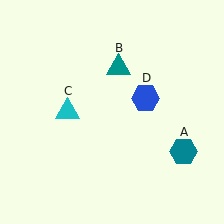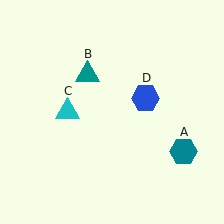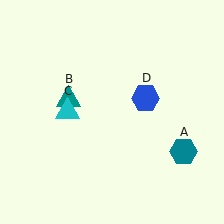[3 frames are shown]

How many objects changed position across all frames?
1 object changed position: teal triangle (object B).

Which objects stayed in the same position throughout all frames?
Teal hexagon (object A) and cyan triangle (object C) and blue hexagon (object D) remained stationary.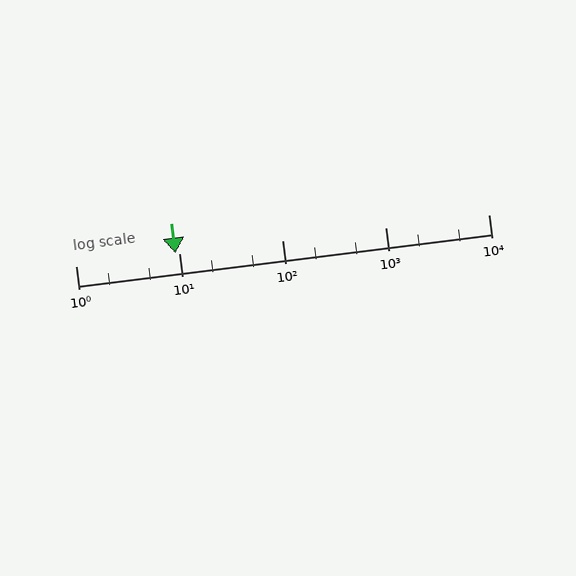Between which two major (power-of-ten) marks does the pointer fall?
The pointer is between 1 and 10.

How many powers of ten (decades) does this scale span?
The scale spans 4 decades, from 1 to 10000.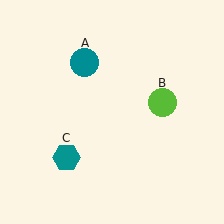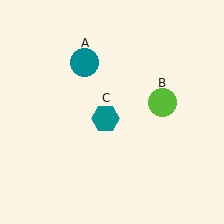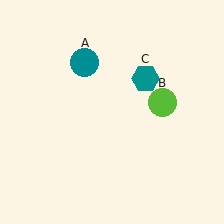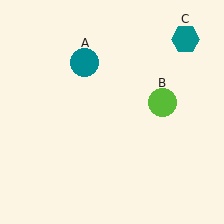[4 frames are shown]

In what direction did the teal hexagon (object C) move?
The teal hexagon (object C) moved up and to the right.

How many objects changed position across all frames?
1 object changed position: teal hexagon (object C).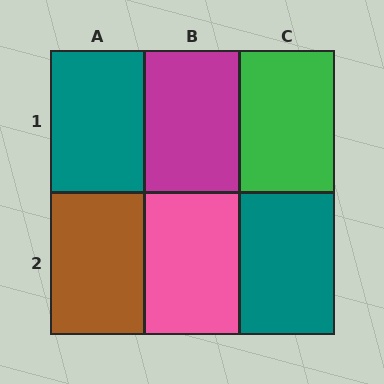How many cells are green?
1 cell is green.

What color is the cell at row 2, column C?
Teal.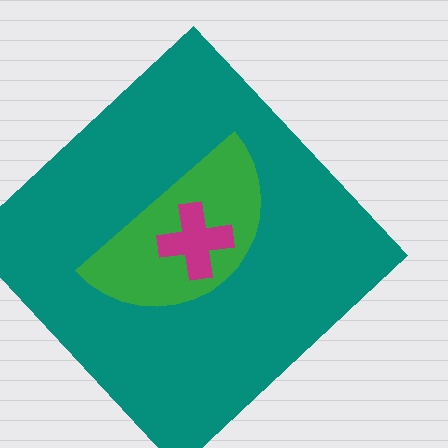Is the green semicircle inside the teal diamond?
Yes.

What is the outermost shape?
The teal diamond.